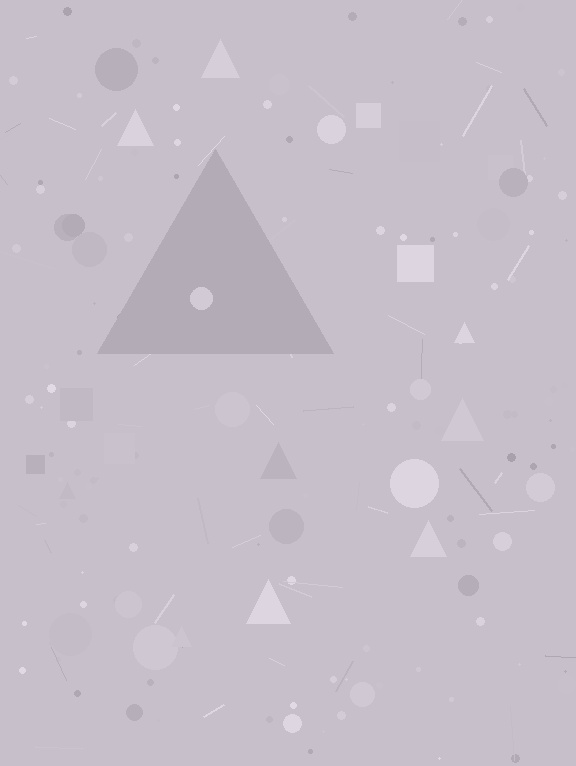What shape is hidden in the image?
A triangle is hidden in the image.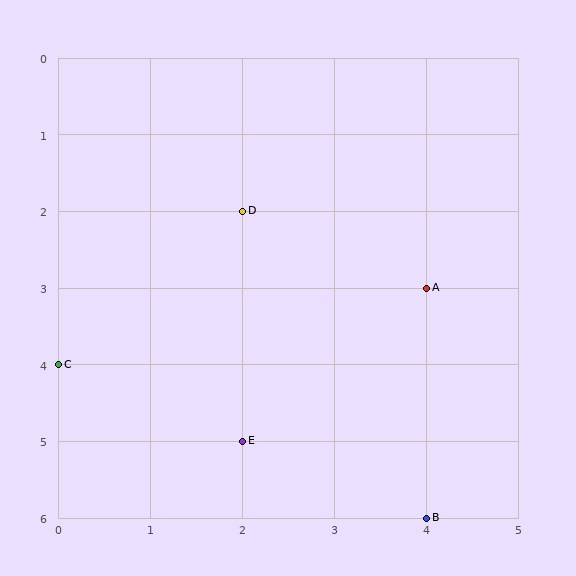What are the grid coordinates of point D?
Point D is at grid coordinates (2, 2).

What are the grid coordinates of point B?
Point B is at grid coordinates (4, 6).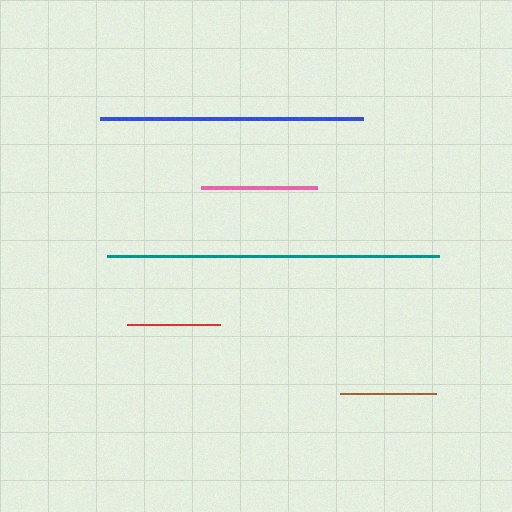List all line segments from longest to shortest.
From longest to shortest: teal, blue, pink, brown, red.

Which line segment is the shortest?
The red line is the shortest at approximately 93 pixels.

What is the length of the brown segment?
The brown segment is approximately 96 pixels long.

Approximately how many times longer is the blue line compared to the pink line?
The blue line is approximately 2.3 times the length of the pink line.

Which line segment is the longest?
The teal line is the longest at approximately 333 pixels.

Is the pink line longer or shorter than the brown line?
The pink line is longer than the brown line.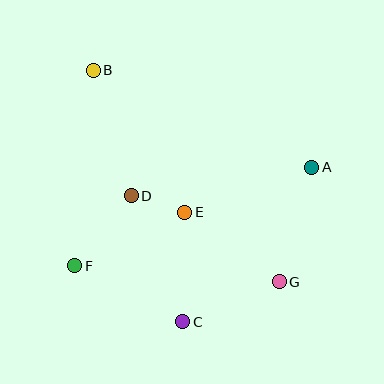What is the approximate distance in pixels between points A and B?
The distance between A and B is approximately 239 pixels.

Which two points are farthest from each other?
Points B and G are farthest from each other.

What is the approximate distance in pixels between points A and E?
The distance between A and E is approximately 135 pixels.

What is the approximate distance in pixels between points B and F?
The distance between B and F is approximately 196 pixels.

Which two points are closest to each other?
Points D and E are closest to each other.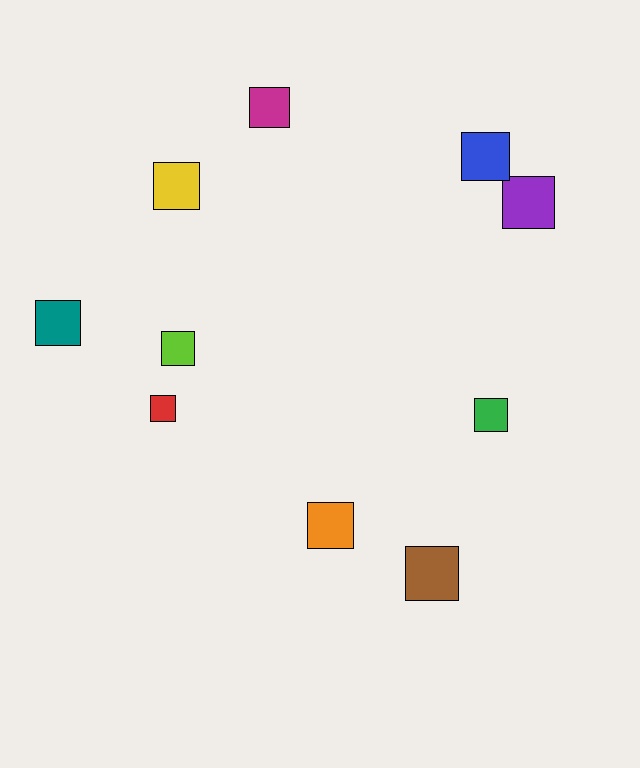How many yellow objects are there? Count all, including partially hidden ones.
There is 1 yellow object.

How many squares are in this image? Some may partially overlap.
There are 10 squares.